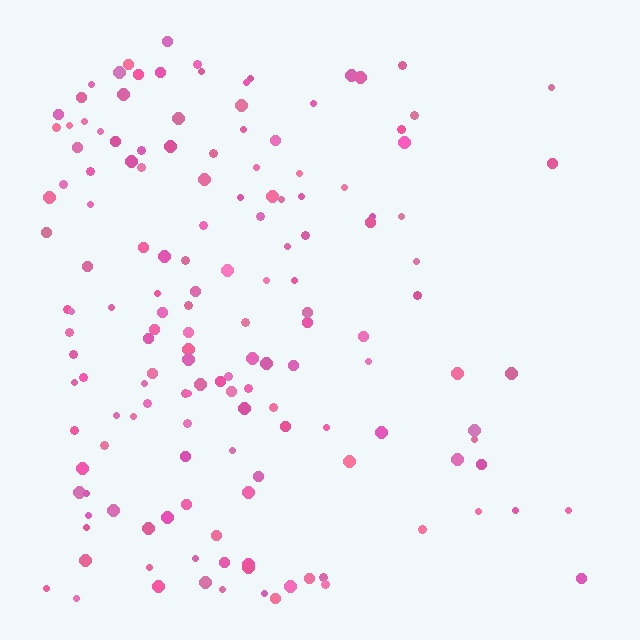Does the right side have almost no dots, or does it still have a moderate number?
Still a moderate number, just noticeably fewer than the left.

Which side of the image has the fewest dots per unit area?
The right.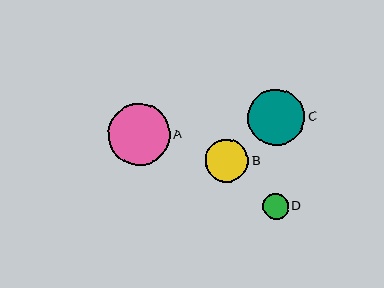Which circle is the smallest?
Circle D is the smallest with a size of approximately 26 pixels.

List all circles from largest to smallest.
From largest to smallest: A, C, B, D.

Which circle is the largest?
Circle A is the largest with a size of approximately 62 pixels.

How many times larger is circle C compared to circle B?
Circle C is approximately 1.3 times the size of circle B.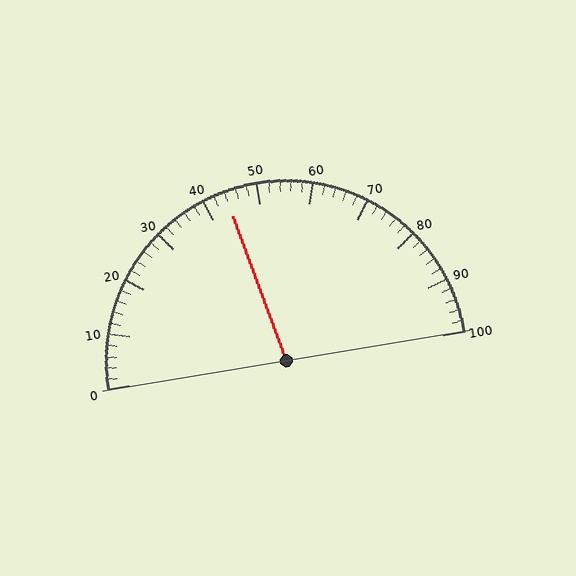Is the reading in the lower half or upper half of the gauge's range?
The reading is in the lower half of the range (0 to 100).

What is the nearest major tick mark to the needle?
The nearest major tick mark is 40.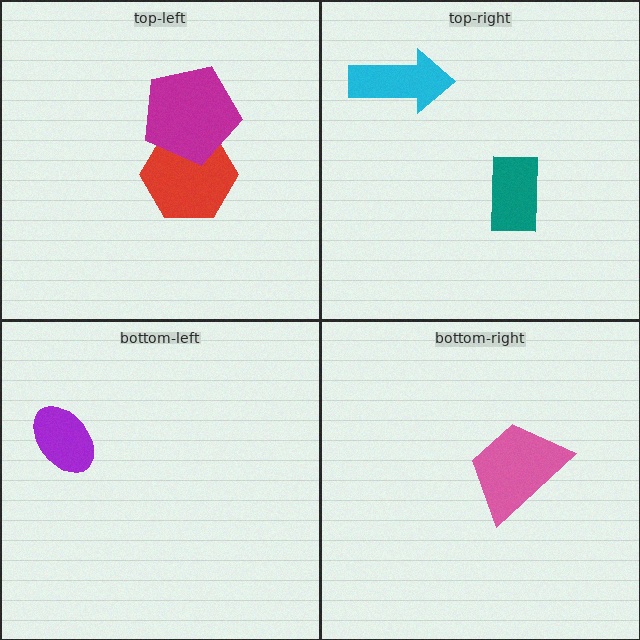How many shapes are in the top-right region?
2.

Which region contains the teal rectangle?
The top-right region.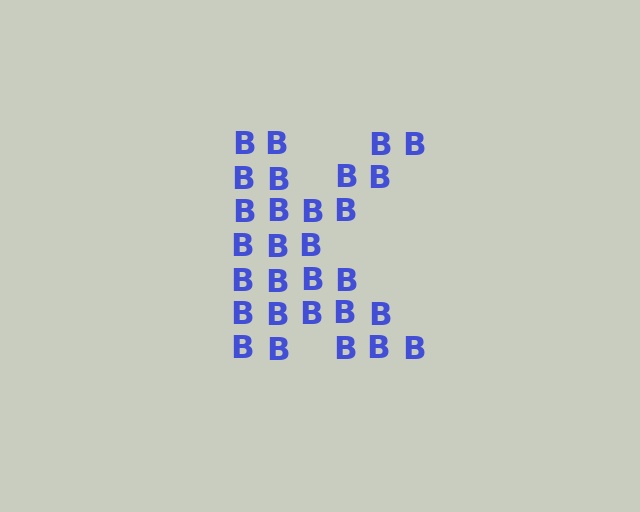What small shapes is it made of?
It is made of small letter B's.